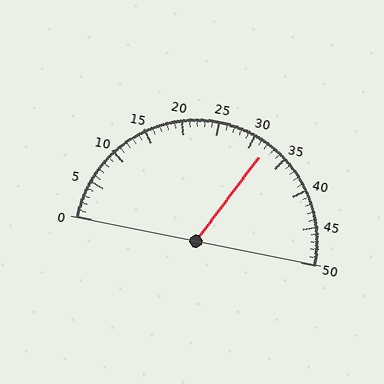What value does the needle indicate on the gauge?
The needle indicates approximately 32.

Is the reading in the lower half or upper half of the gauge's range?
The reading is in the upper half of the range (0 to 50).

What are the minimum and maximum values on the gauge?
The gauge ranges from 0 to 50.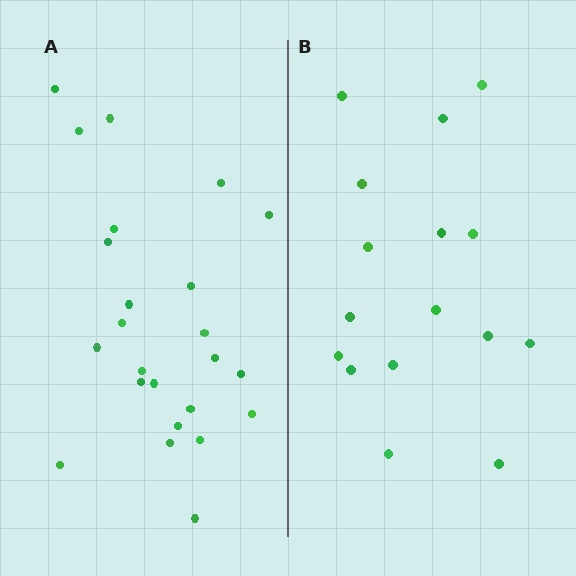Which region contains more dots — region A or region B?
Region A (the left region) has more dots.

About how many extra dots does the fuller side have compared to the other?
Region A has roughly 8 or so more dots than region B.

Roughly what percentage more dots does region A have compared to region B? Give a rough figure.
About 50% more.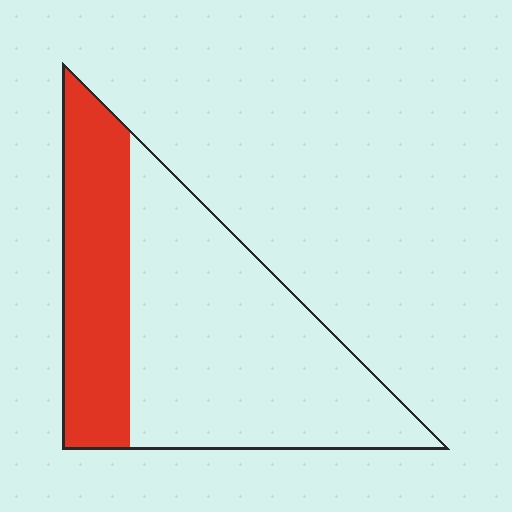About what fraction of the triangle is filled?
About one third (1/3).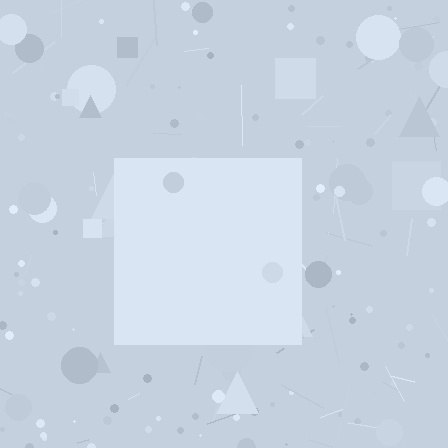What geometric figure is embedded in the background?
A square is embedded in the background.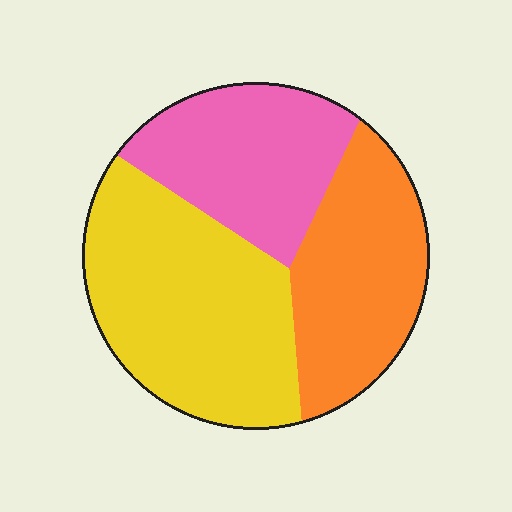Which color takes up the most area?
Yellow, at roughly 45%.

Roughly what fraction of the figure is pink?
Pink covers around 30% of the figure.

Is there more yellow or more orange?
Yellow.